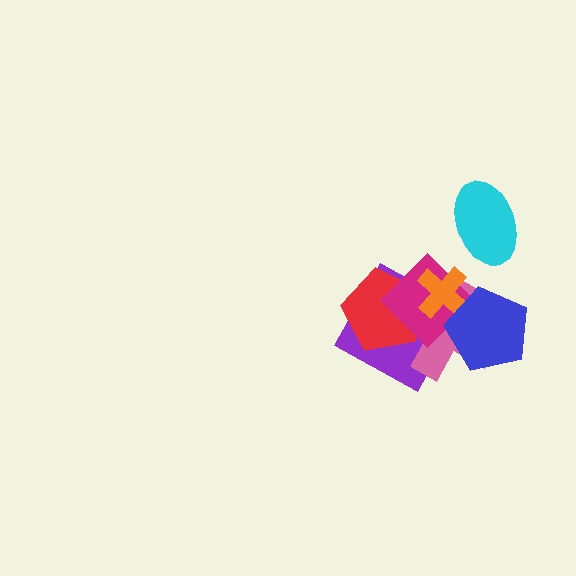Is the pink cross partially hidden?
Yes, it is partially covered by another shape.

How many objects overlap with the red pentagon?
4 objects overlap with the red pentagon.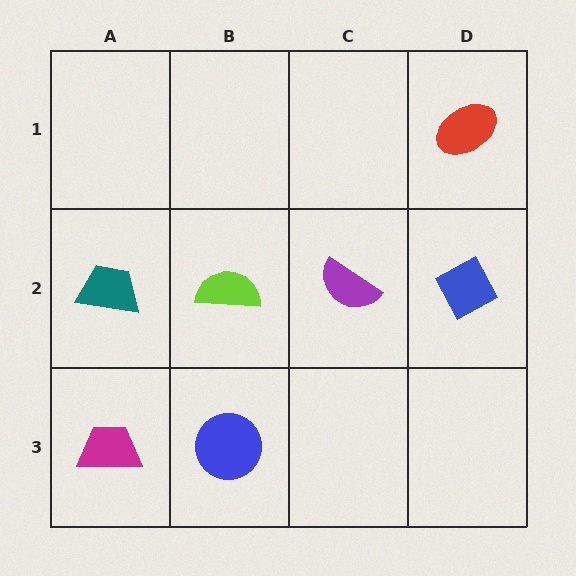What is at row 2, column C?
A purple semicircle.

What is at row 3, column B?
A blue circle.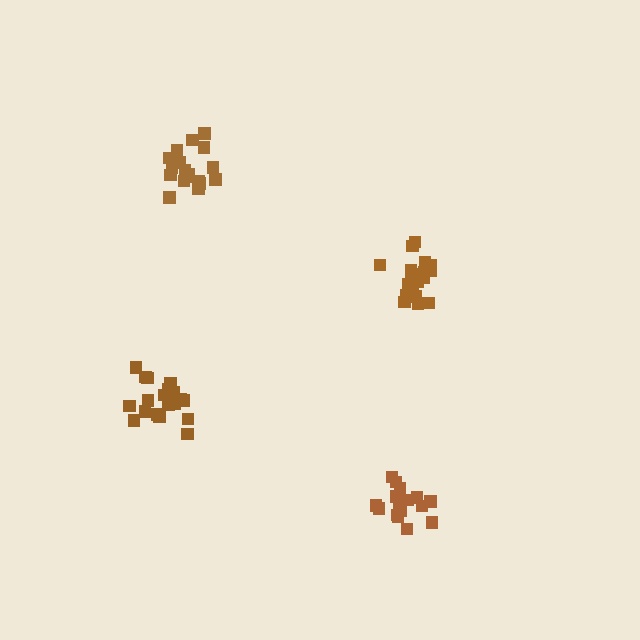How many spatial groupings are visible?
There are 4 spatial groupings.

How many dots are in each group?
Group 1: 20 dots, Group 2: 21 dots, Group 3: 16 dots, Group 4: 18 dots (75 total).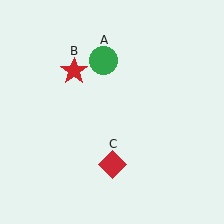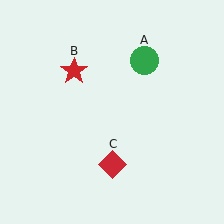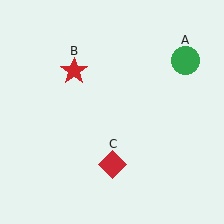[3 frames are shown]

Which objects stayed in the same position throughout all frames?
Red star (object B) and red diamond (object C) remained stationary.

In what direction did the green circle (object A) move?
The green circle (object A) moved right.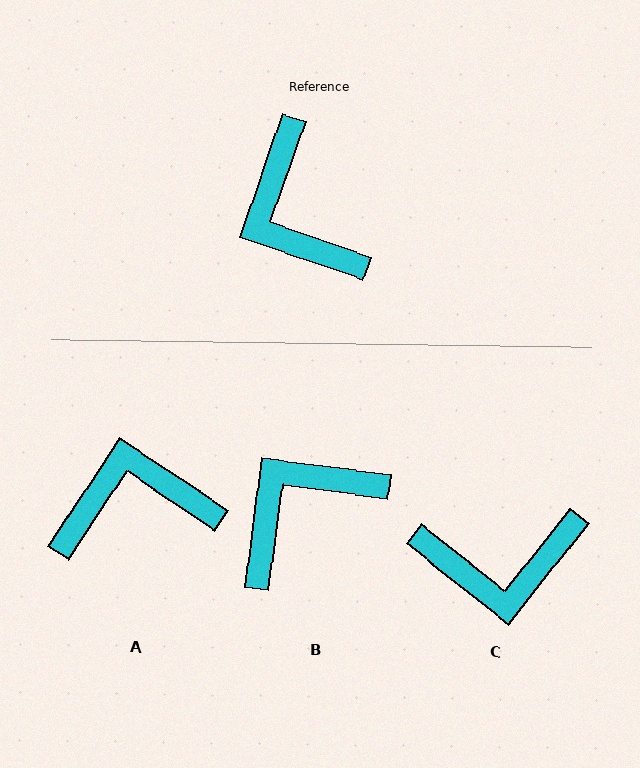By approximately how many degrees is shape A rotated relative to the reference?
Approximately 104 degrees clockwise.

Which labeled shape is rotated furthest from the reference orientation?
A, about 104 degrees away.